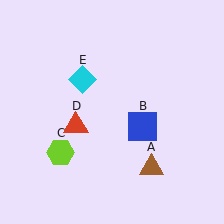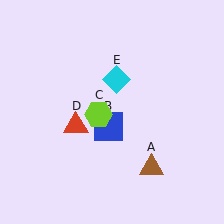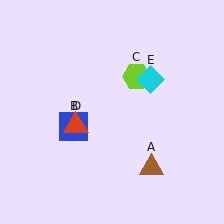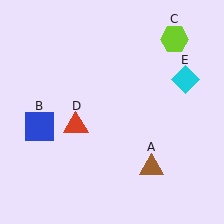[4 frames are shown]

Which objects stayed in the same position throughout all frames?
Brown triangle (object A) and red triangle (object D) remained stationary.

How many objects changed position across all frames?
3 objects changed position: blue square (object B), lime hexagon (object C), cyan diamond (object E).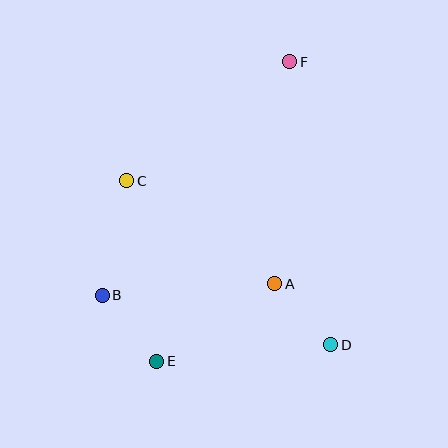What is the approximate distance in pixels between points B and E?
The distance between B and E is approximately 86 pixels.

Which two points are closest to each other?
Points A and D are closest to each other.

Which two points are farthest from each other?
Points E and F are farthest from each other.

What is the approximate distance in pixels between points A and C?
The distance between A and C is approximately 180 pixels.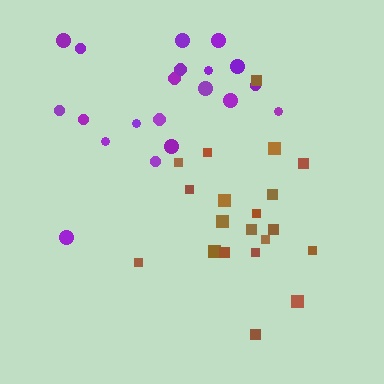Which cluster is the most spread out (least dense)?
Purple.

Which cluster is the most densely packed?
Brown.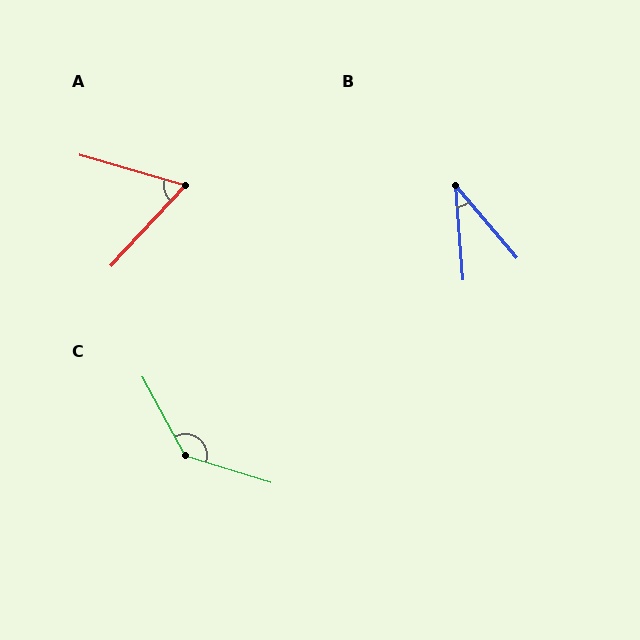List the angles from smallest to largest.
B (36°), A (63°), C (135°).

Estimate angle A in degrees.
Approximately 63 degrees.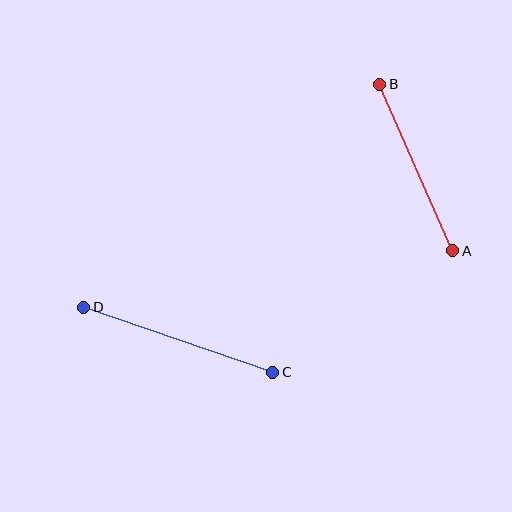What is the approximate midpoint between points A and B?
The midpoint is at approximately (416, 168) pixels.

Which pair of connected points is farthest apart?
Points C and D are farthest apart.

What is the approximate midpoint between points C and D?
The midpoint is at approximately (178, 340) pixels.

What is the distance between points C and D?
The distance is approximately 200 pixels.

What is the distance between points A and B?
The distance is approximately 182 pixels.